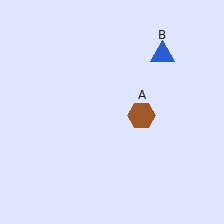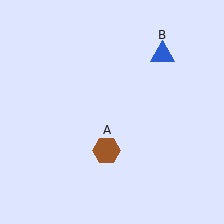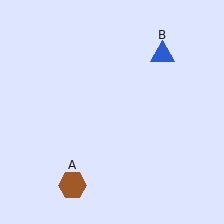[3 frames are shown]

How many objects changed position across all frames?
1 object changed position: brown hexagon (object A).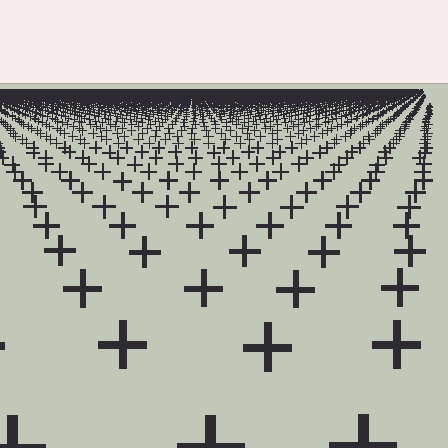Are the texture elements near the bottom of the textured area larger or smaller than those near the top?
Larger. Near the bottom, elements are closer to the viewer and appear at a bigger on-screen size.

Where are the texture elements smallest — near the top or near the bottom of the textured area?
Near the top.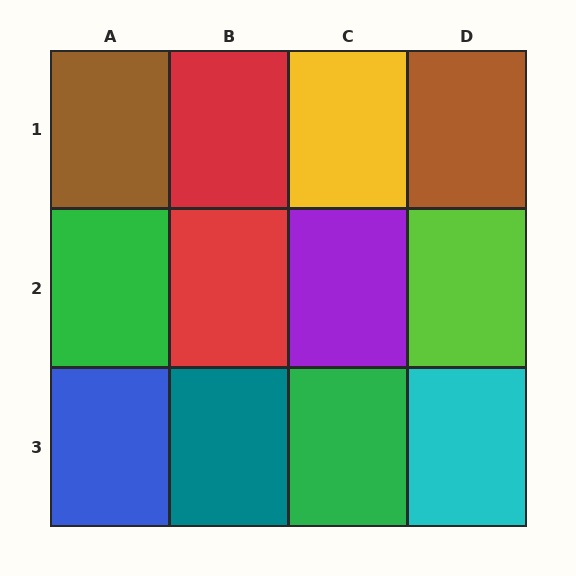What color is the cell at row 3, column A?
Blue.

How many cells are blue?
1 cell is blue.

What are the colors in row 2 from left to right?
Green, red, purple, lime.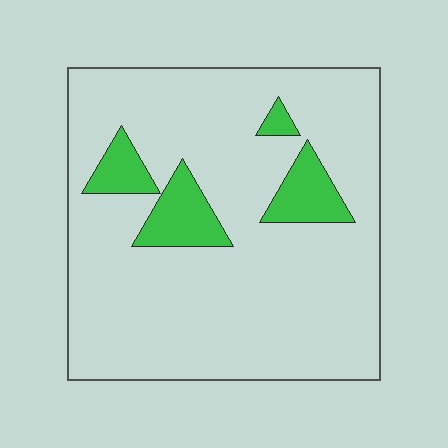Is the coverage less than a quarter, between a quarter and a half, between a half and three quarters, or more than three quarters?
Less than a quarter.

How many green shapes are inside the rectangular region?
4.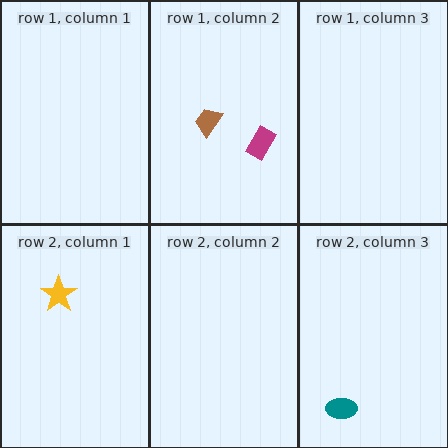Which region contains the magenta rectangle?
The row 1, column 2 region.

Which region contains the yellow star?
The row 2, column 1 region.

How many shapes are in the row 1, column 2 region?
2.